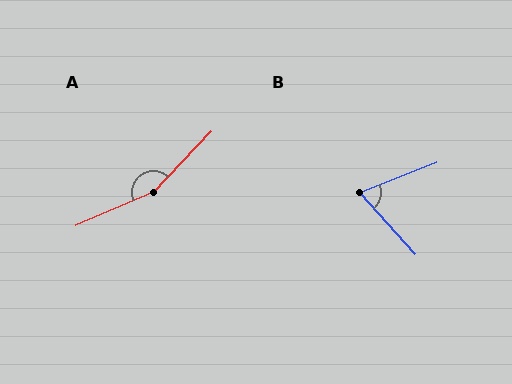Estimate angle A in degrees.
Approximately 157 degrees.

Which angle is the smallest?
B, at approximately 69 degrees.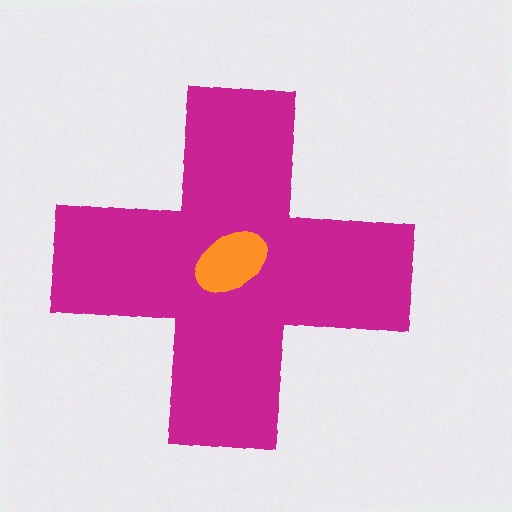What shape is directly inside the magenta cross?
The orange ellipse.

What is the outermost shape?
The magenta cross.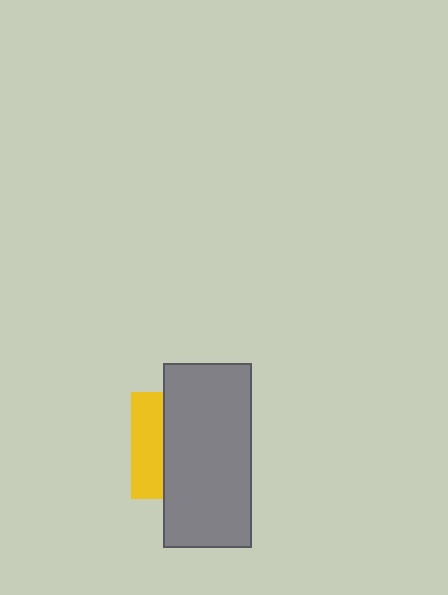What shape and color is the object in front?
The object in front is a gray rectangle.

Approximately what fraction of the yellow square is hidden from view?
Roughly 70% of the yellow square is hidden behind the gray rectangle.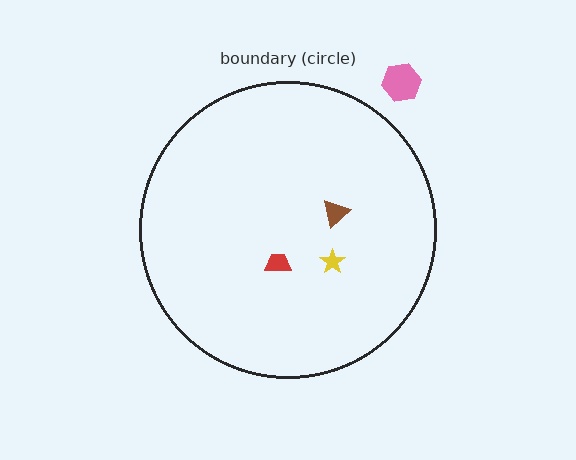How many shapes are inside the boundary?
3 inside, 1 outside.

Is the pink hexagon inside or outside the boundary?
Outside.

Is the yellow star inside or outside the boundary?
Inside.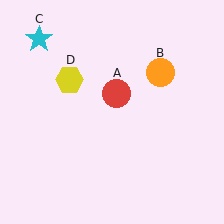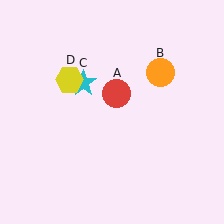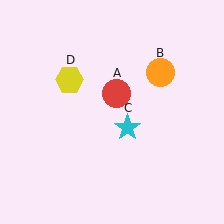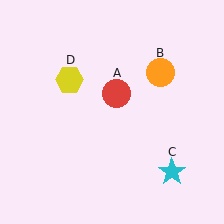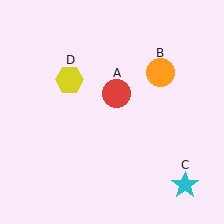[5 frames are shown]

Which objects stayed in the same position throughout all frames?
Red circle (object A) and orange circle (object B) and yellow hexagon (object D) remained stationary.